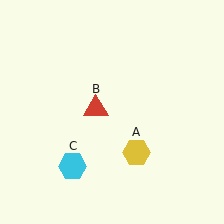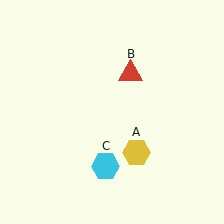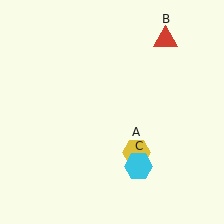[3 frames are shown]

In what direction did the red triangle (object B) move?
The red triangle (object B) moved up and to the right.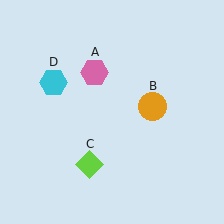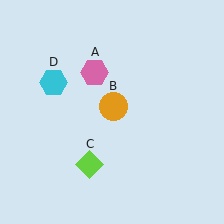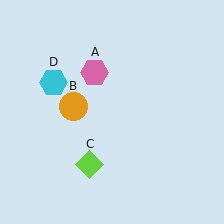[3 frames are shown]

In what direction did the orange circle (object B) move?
The orange circle (object B) moved left.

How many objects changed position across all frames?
1 object changed position: orange circle (object B).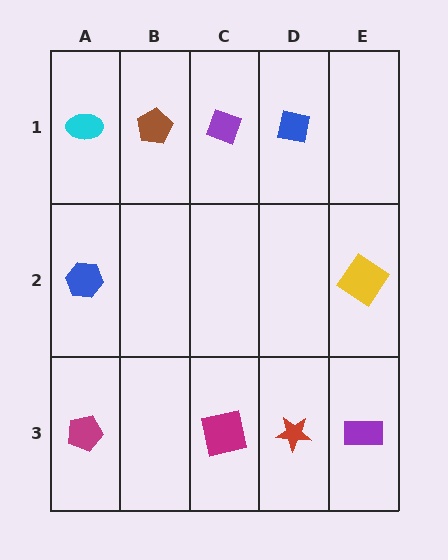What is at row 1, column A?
A cyan ellipse.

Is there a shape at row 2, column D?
No, that cell is empty.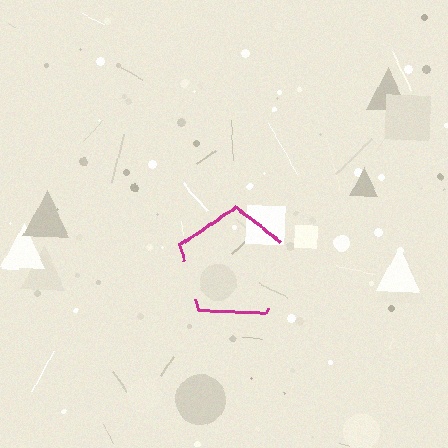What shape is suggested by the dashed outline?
The dashed outline suggests a pentagon.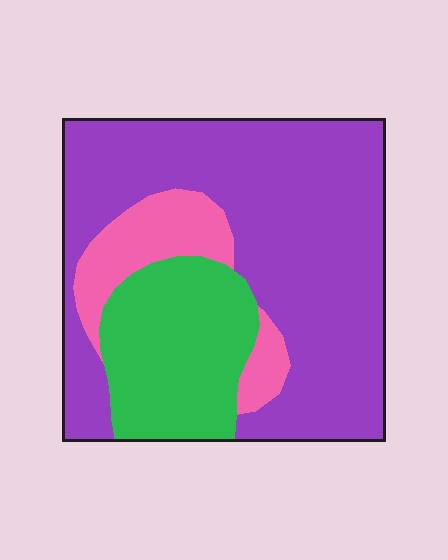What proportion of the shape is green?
Green covers 23% of the shape.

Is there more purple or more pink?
Purple.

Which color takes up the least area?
Pink, at roughly 15%.